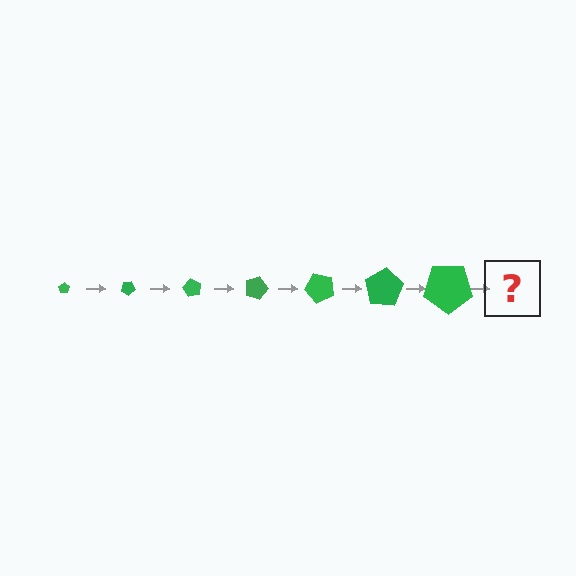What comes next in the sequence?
The next element should be a pentagon, larger than the previous one and rotated 210 degrees from the start.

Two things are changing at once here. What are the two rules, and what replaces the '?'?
The two rules are that the pentagon grows larger each step and it rotates 30 degrees each step. The '?' should be a pentagon, larger than the previous one and rotated 210 degrees from the start.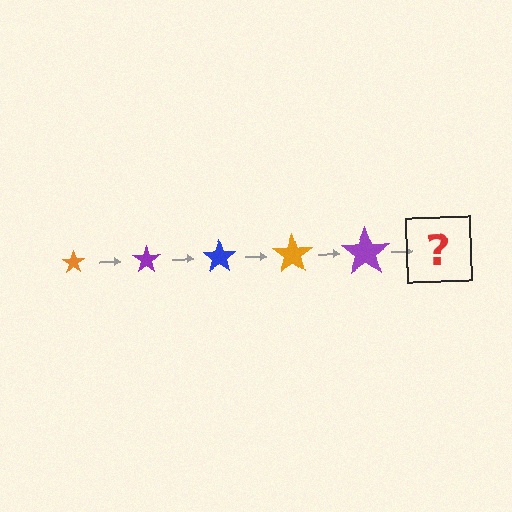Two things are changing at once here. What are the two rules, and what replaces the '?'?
The two rules are that the star grows larger each step and the color cycles through orange, purple, and blue. The '?' should be a blue star, larger than the previous one.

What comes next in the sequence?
The next element should be a blue star, larger than the previous one.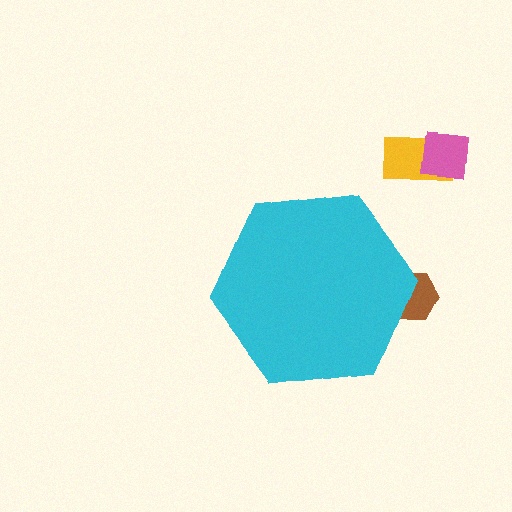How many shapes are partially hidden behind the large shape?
1 shape is partially hidden.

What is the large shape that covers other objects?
A cyan hexagon.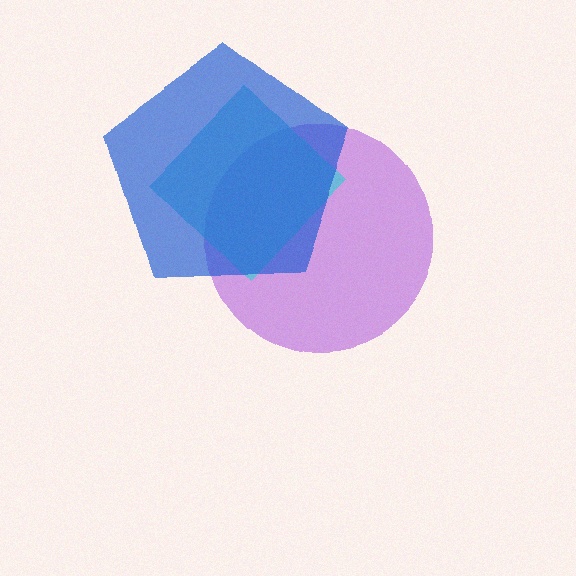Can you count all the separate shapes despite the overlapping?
Yes, there are 3 separate shapes.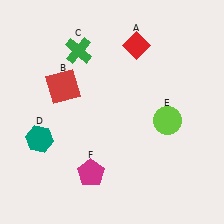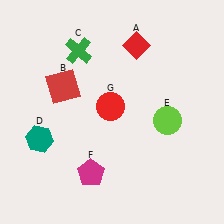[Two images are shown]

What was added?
A red circle (G) was added in Image 2.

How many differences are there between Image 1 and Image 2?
There is 1 difference between the two images.